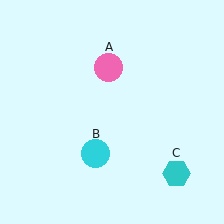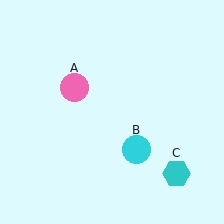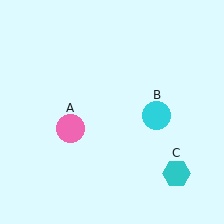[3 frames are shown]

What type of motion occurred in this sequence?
The pink circle (object A), cyan circle (object B) rotated counterclockwise around the center of the scene.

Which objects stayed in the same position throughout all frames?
Cyan hexagon (object C) remained stationary.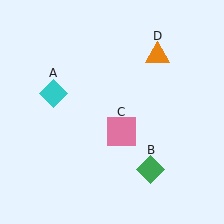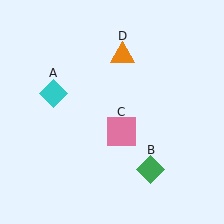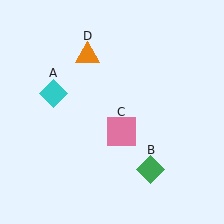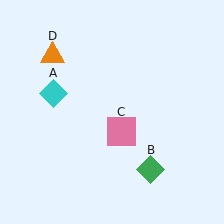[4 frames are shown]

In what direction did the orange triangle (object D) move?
The orange triangle (object D) moved left.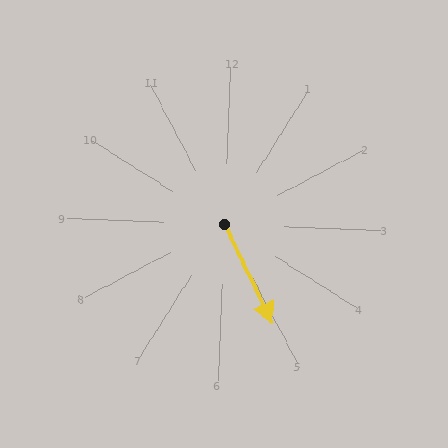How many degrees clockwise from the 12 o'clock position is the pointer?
Approximately 152 degrees.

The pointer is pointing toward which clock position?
Roughly 5 o'clock.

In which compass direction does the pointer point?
Southeast.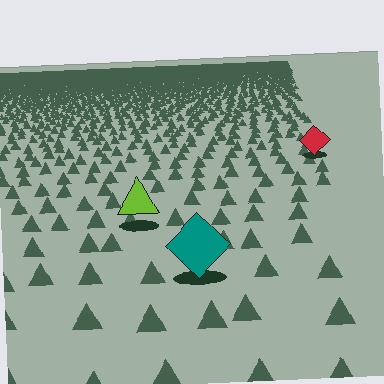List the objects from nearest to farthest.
From nearest to farthest: the teal diamond, the lime triangle, the red diamond.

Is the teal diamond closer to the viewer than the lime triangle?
Yes. The teal diamond is closer — you can tell from the texture gradient: the ground texture is coarser near it.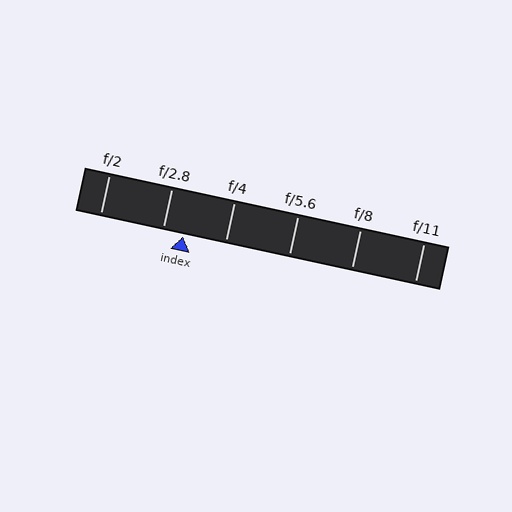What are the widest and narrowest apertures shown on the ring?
The widest aperture shown is f/2 and the narrowest is f/11.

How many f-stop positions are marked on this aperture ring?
There are 6 f-stop positions marked.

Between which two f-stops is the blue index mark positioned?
The index mark is between f/2.8 and f/4.